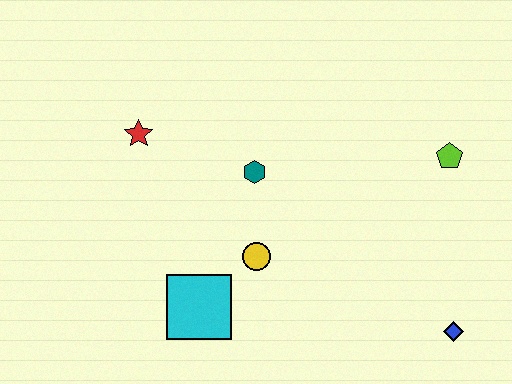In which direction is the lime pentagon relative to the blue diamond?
The lime pentagon is above the blue diamond.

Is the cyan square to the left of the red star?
No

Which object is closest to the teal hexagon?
The yellow circle is closest to the teal hexagon.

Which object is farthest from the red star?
The blue diamond is farthest from the red star.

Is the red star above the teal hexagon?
Yes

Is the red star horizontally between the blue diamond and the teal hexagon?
No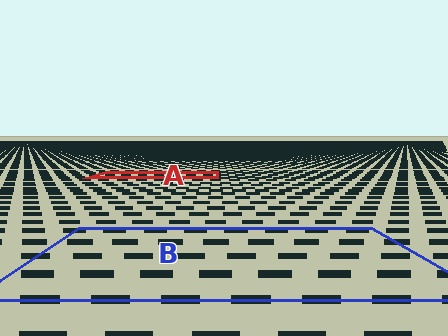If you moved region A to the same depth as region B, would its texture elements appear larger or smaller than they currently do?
They would appear larger. At a closer depth, the same texture elements are projected at a bigger on-screen size.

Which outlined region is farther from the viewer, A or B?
Region A is farther from the viewer — the texture elements inside it appear smaller and more densely packed.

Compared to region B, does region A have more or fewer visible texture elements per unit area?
Region A has more texture elements per unit area — they are packed more densely because it is farther away.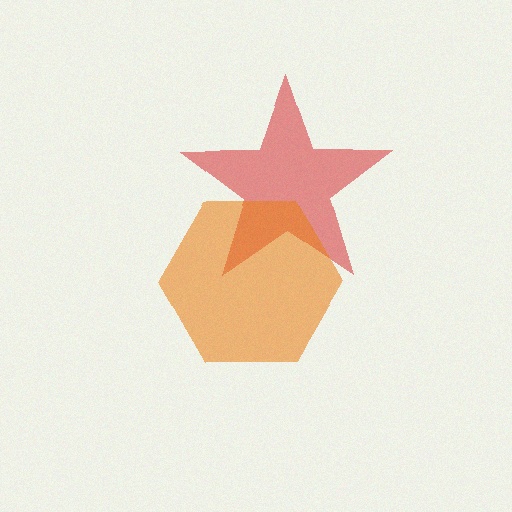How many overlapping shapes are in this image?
There are 2 overlapping shapes in the image.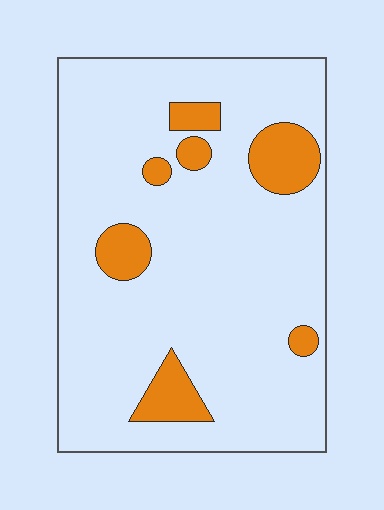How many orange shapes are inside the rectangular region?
7.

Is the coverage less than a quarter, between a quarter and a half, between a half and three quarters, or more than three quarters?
Less than a quarter.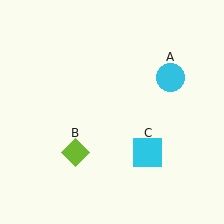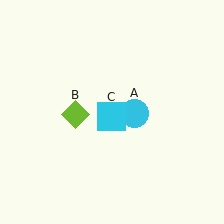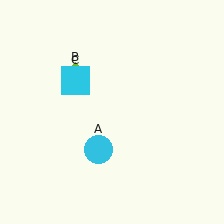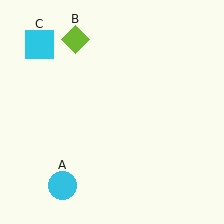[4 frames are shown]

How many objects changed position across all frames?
3 objects changed position: cyan circle (object A), lime diamond (object B), cyan square (object C).